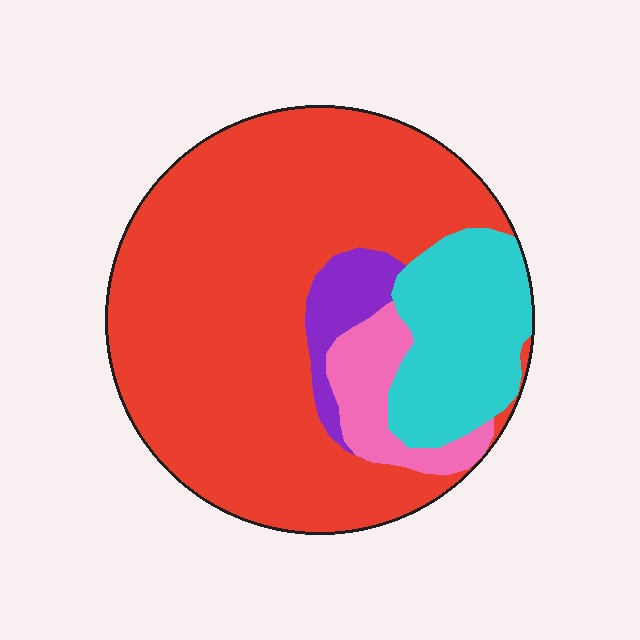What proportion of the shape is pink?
Pink takes up about one tenth (1/10) of the shape.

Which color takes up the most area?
Red, at roughly 70%.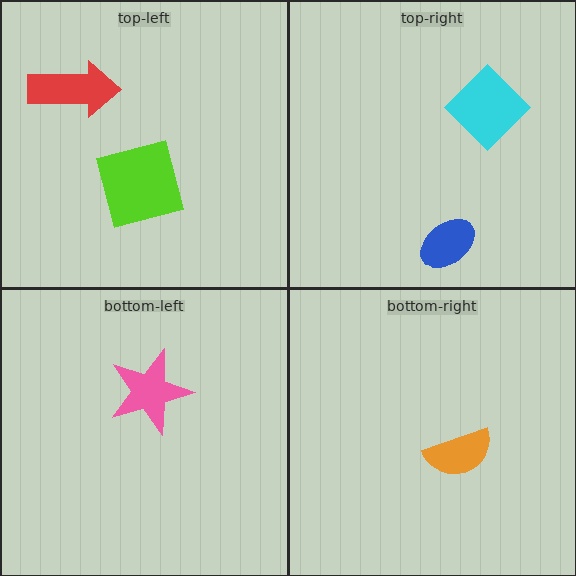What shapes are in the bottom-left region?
The pink star.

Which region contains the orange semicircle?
The bottom-right region.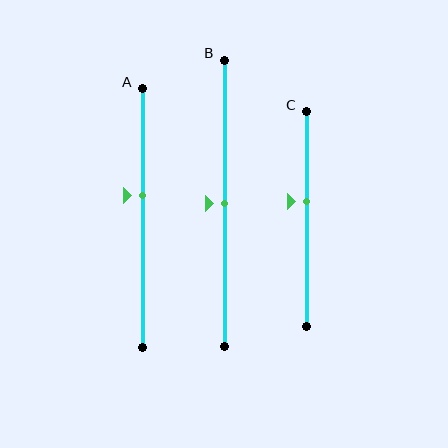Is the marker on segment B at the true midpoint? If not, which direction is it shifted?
Yes, the marker on segment B is at the true midpoint.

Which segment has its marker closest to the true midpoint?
Segment B has its marker closest to the true midpoint.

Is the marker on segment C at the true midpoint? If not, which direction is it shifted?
No, the marker on segment C is shifted upward by about 8% of the segment length.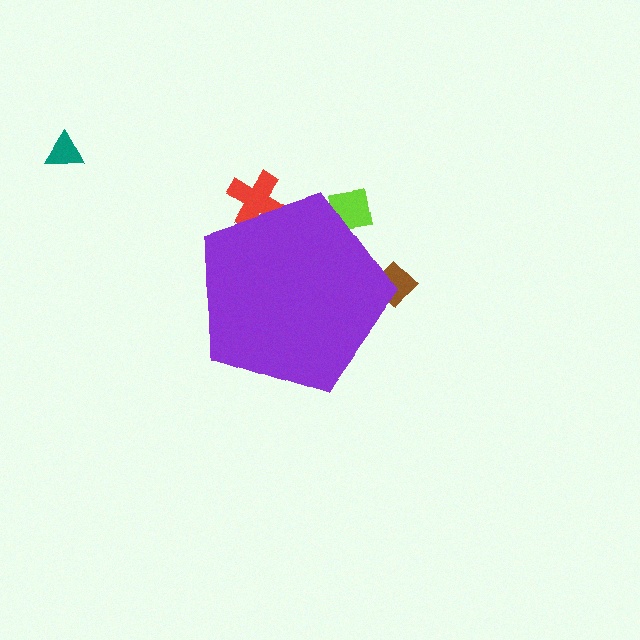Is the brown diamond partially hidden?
Yes, the brown diamond is partially hidden behind the purple pentagon.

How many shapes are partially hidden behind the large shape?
3 shapes are partially hidden.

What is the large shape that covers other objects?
A purple pentagon.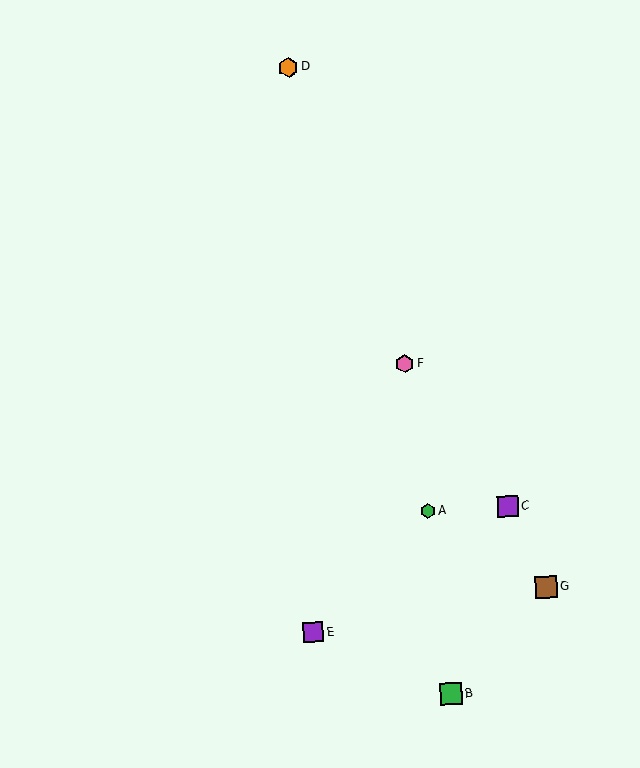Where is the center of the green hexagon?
The center of the green hexagon is at (428, 511).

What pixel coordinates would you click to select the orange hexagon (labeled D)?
Click at (288, 67) to select the orange hexagon D.